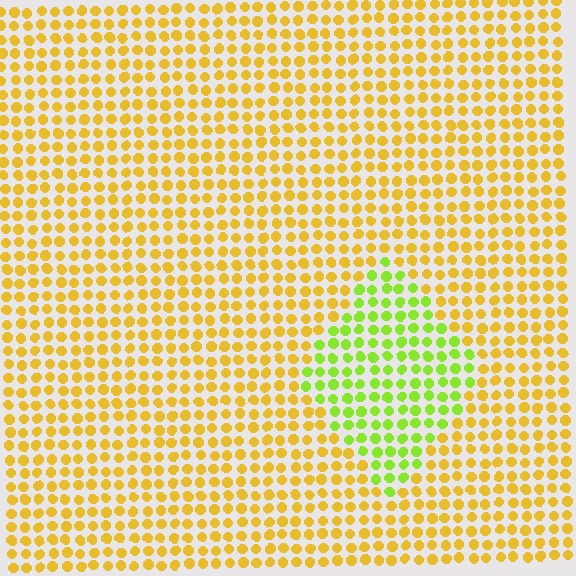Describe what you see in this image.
The image is filled with small yellow elements in a uniform arrangement. A diamond-shaped region is visible where the elements are tinted to a slightly different hue, forming a subtle color boundary.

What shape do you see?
I see a diamond.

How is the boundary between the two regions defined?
The boundary is defined purely by a slight shift in hue (about 45 degrees). Spacing, size, and orientation are identical on both sides.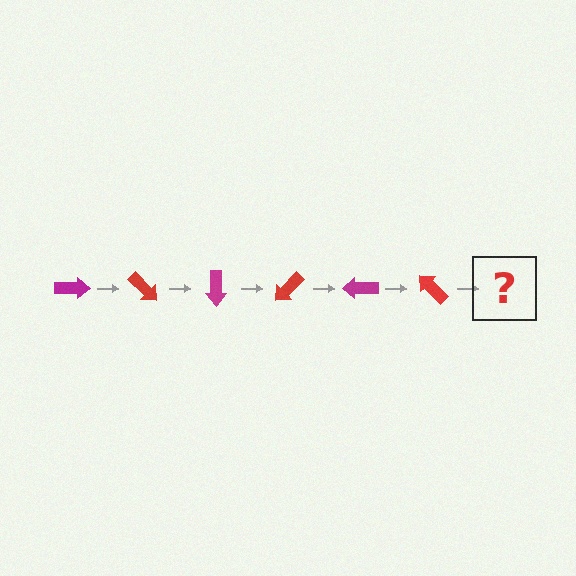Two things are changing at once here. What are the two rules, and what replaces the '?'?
The two rules are that it rotates 45 degrees each step and the color cycles through magenta and red. The '?' should be a magenta arrow, rotated 270 degrees from the start.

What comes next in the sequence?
The next element should be a magenta arrow, rotated 270 degrees from the start.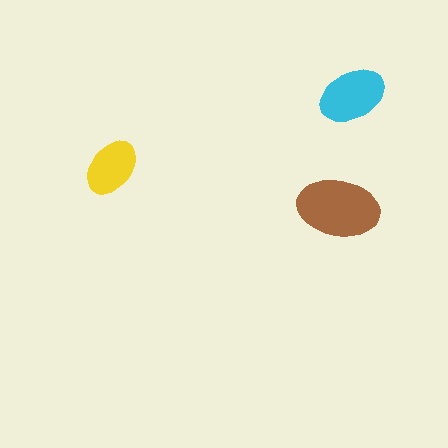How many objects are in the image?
There are 3 objects in the image.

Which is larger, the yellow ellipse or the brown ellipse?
The brown one.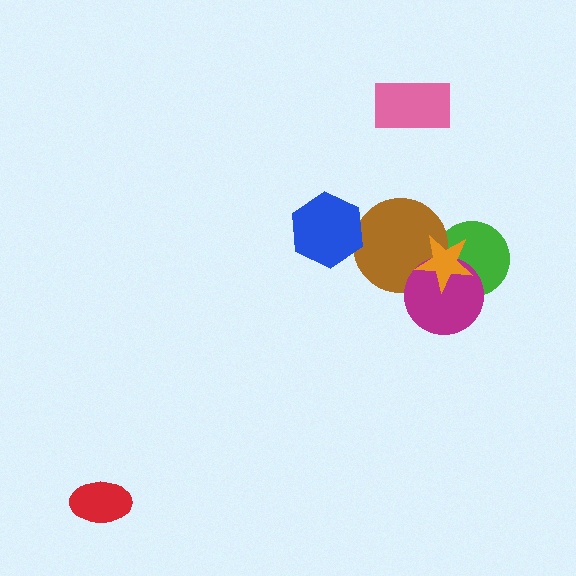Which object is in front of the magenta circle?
The orange star is in front of the magenta circle.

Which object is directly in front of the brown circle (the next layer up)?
The magenta circle is directly in front of the brown circle.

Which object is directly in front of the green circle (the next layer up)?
The brown circle is directly in front of the green circle.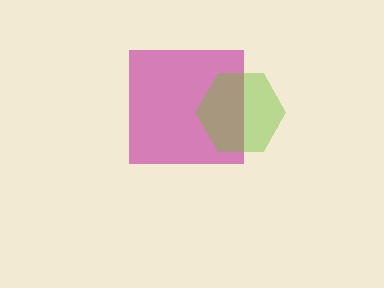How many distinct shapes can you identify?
There are 2 distinct shapes: a magenta square, a lime hexagon.